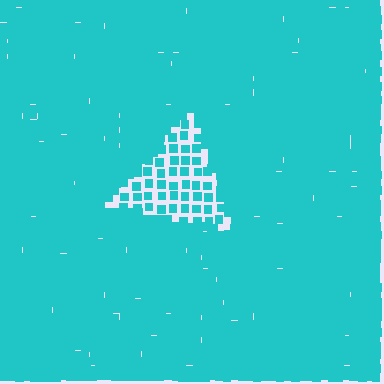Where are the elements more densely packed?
The elements are more densely packed outside the triangle boundary.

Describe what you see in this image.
The image contains small cyan elements arranged at two different densities. A triangle-shaped region is visible where the elements are less densely packed than the surrounding area.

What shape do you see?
I see a triangle.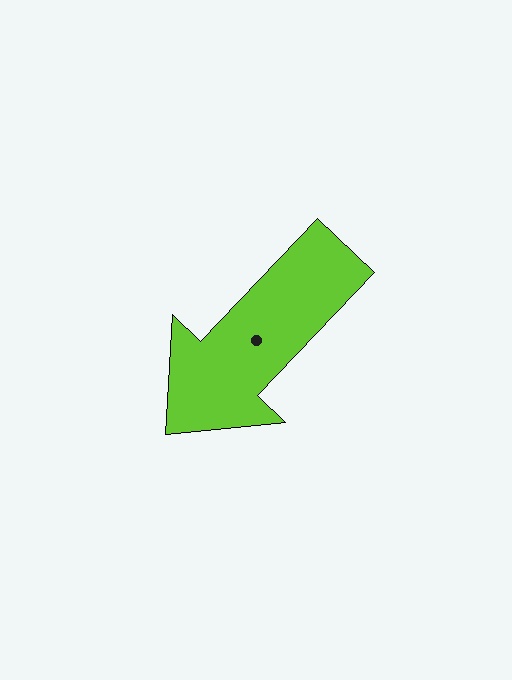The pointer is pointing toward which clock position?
Roughly 7 o'clock.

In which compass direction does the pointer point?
Southwest.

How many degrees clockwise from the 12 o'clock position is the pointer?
Approximately 224 degrees.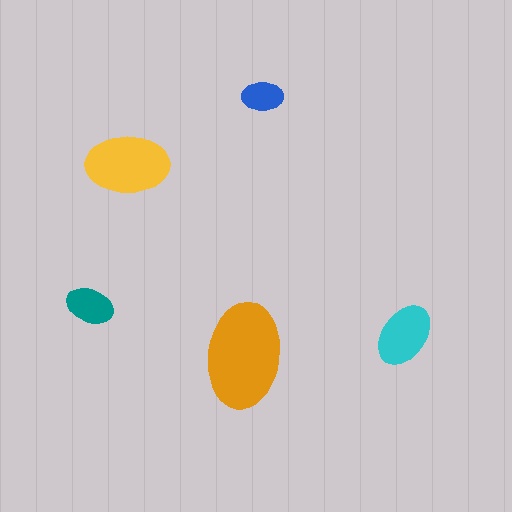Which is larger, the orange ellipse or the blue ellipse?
The orange one.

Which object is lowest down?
The orange ellipse is bottommost.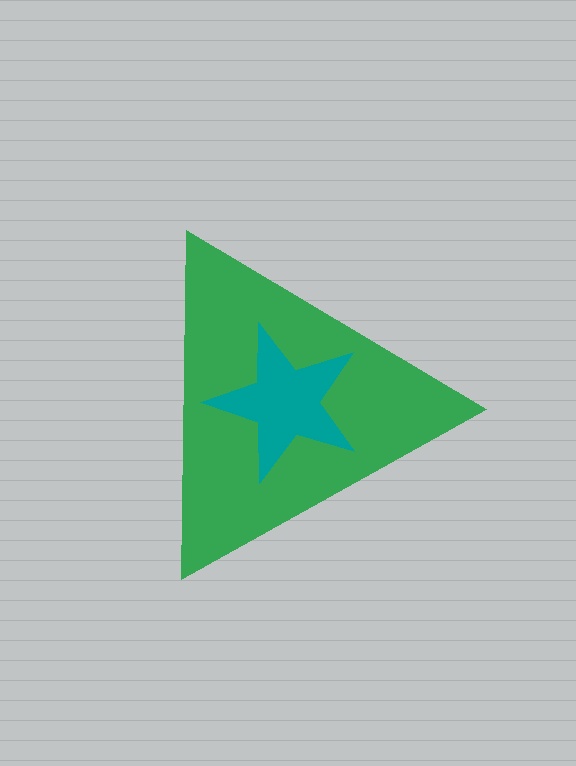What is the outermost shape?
The green triangle.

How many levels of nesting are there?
2.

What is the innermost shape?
The teal star.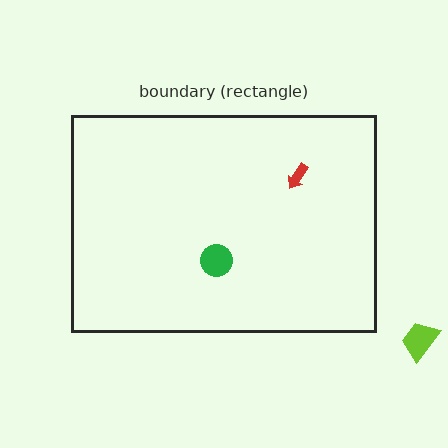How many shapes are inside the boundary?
2 inside, 1 outside.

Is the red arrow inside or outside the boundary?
Inside.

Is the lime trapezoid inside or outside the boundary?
Outside.